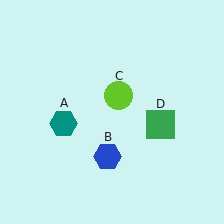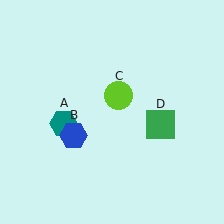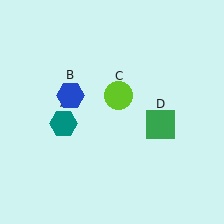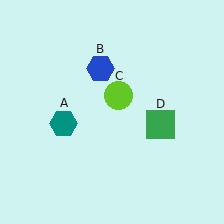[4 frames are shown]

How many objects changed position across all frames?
1 object changed position: blue hexagon (object B).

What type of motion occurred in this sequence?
The blue hexagon (object B) rotated clockwise around the center of the scene.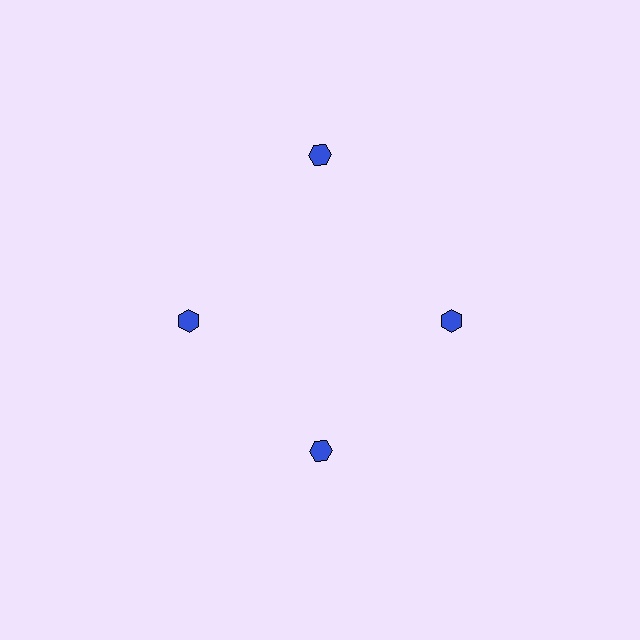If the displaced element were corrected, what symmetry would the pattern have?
It would have 4-fold rotational symmetry — the pattern would map onto itself every 90 degrees.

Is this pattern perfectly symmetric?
No. The 4 blue hexagons are arranged in a ring, but one element near the 12 o'clock position is pushed outward from the center, breaking the 4-fold rotational symmetry.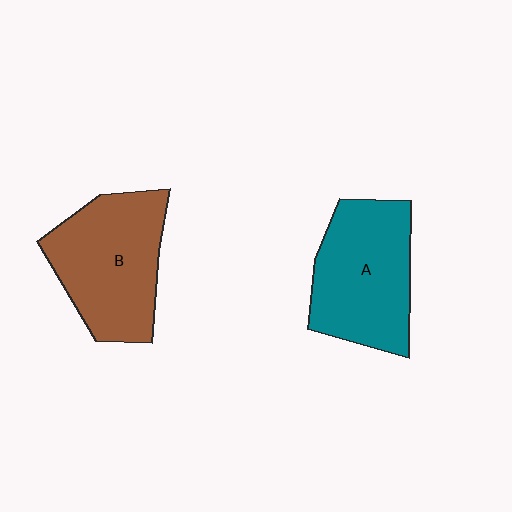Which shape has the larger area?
Shape B (brown).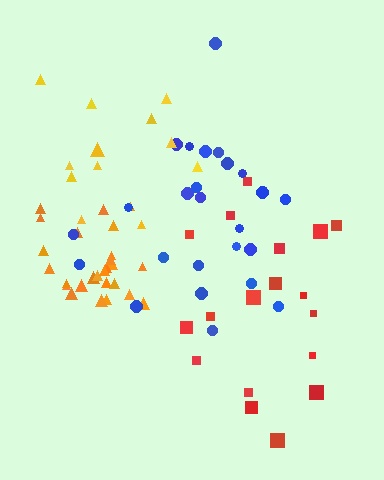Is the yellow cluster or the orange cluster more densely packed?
Orange.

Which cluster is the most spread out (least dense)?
Yellow.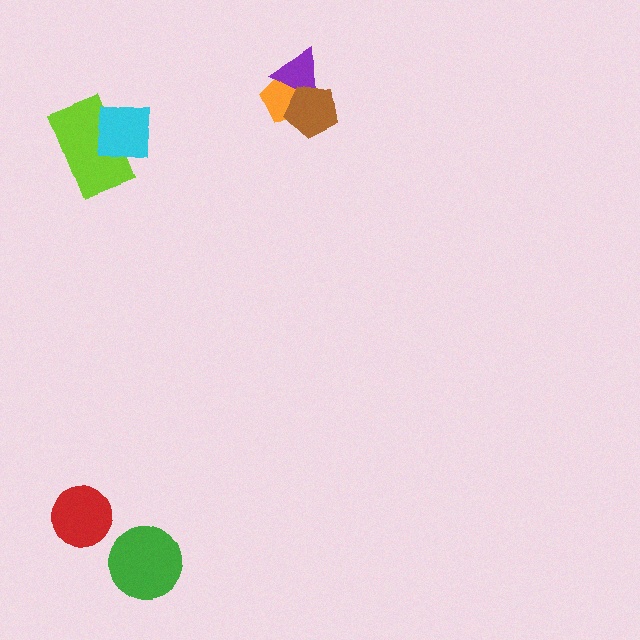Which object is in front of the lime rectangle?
The cyan square is in front of the lime rectangle.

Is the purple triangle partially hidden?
Yes, it is partially covered by another shape.